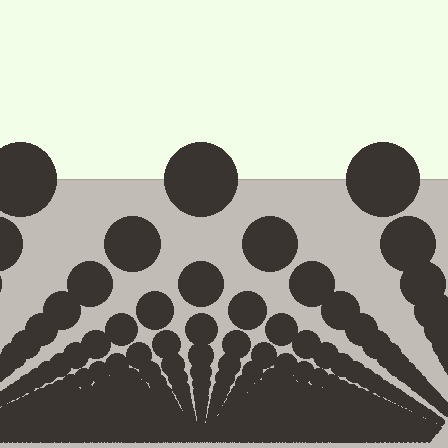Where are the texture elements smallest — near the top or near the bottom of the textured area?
Near the bottom.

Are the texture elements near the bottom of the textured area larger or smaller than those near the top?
Smaller. The gradient is inverted — elements near the bottom are smaller and denser.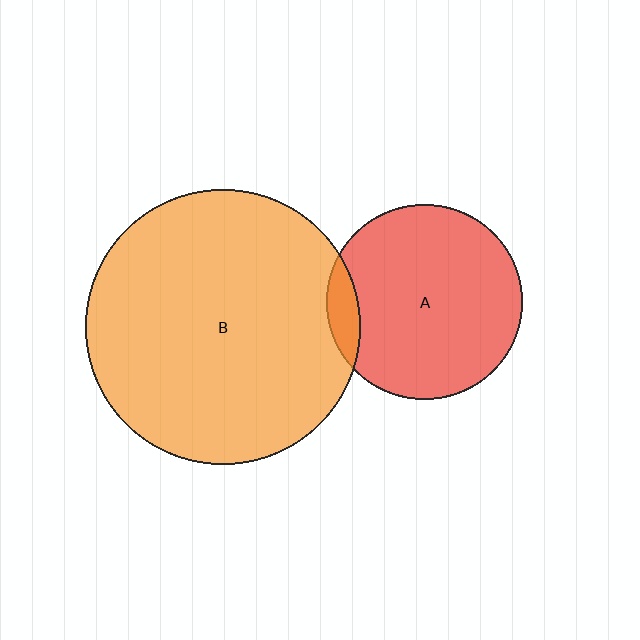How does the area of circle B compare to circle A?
Approximately 2.0 times.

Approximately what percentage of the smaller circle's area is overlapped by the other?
Approximately 10%.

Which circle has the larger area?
Circle B (orange).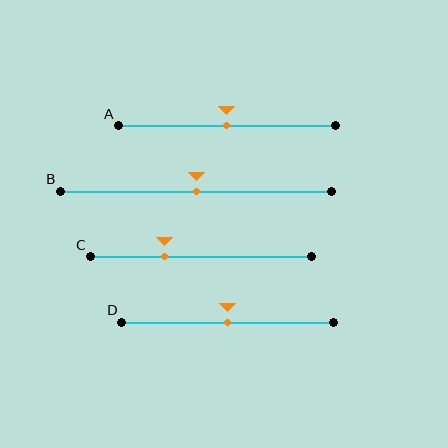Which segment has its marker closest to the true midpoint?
Segment A has its marker closest to the true midpoint.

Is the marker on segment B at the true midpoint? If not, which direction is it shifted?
Yes, the marker on segment B is at the true midpoint.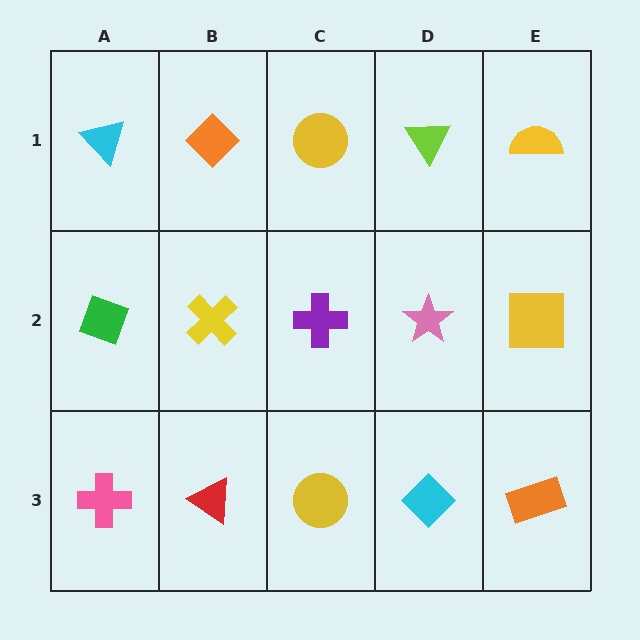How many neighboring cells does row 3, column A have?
2.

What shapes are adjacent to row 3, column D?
A pink star (row 2, column D), a yellow circle (row 3, column C), an orange rectangle (row 3, column E).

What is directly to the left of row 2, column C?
A yellow cross.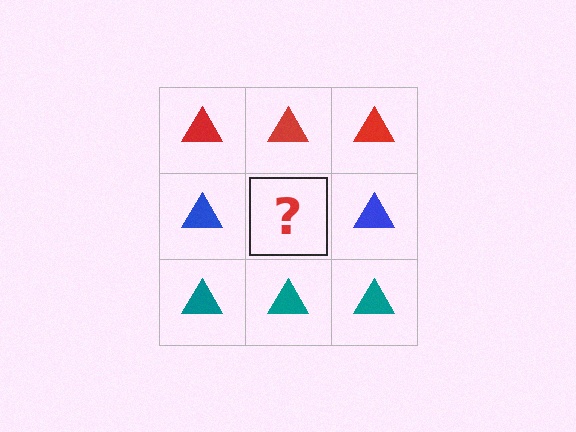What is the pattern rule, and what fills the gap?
The rule is that each row has a consistent color. The gap should be filled with a blue triangle.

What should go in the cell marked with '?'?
The missing cell should contain a blue triangle.